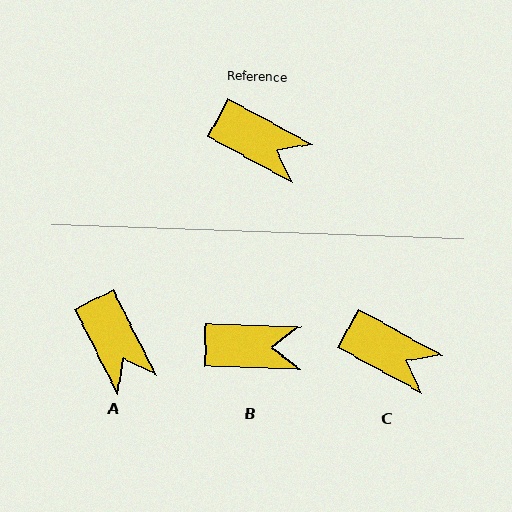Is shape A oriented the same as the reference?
No, it is off by about 34 degrees.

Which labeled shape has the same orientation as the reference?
C.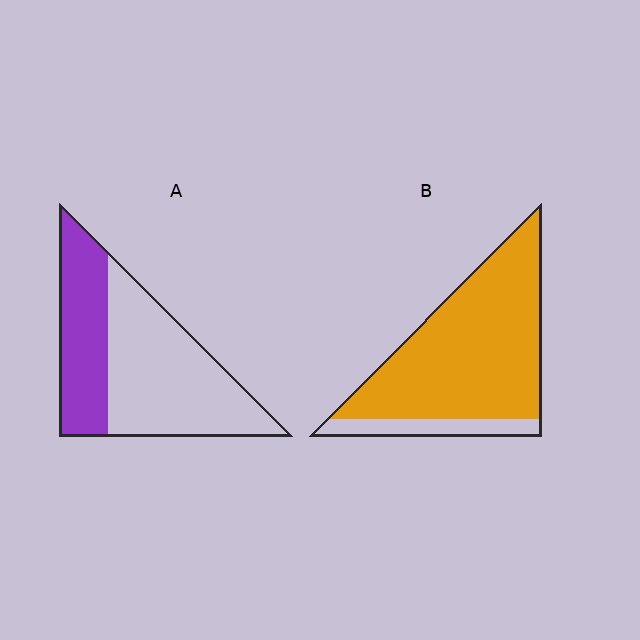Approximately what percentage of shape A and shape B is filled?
A is approximately 35% and B is approximately 85%.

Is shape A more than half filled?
No.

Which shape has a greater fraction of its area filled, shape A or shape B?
Shape B.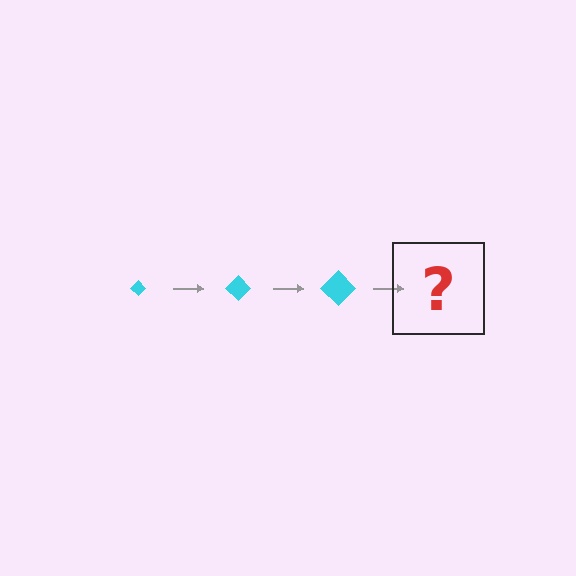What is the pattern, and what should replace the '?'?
The pattern is that the diamond gets progressively larger each step. The '?' should be a cyan diamond, larger than the previous one.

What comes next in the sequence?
The next element should be a cyan diamond, larger than the previous one.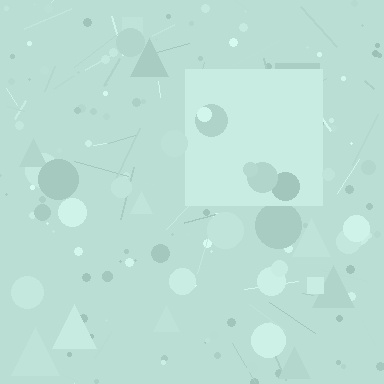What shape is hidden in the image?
A square is hidden in the image.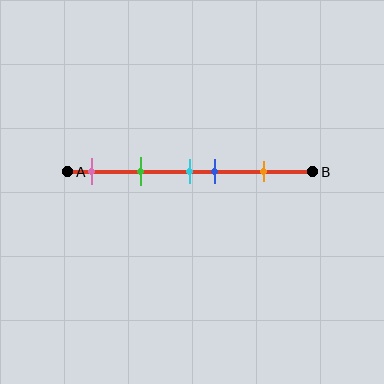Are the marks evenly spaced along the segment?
No, the marks are not evenly spaced.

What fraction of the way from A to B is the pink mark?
The pink mark is approximately 10% (0.1) of the way from A to B.